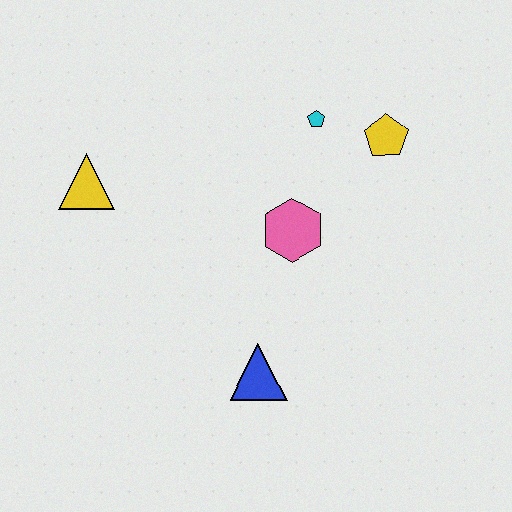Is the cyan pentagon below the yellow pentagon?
No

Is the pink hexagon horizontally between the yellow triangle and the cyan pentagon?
Yes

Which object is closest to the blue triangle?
The pink hexagon is closest to the blue triangle.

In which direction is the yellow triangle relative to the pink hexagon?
The yellow triangle is to the left of the pink hexagon.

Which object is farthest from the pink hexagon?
The yellow triangle is farthest from the pink hexagon.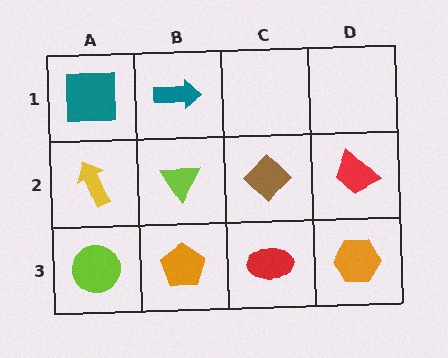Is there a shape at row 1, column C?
No, that cell is empty.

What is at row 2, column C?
A brown diamond.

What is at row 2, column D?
A red trapezoid.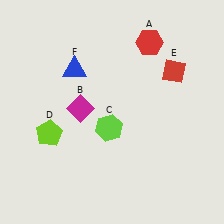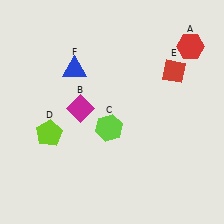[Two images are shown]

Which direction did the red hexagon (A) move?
The red hexagon (A) moved right.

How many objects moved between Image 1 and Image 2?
1 object moved between the two images.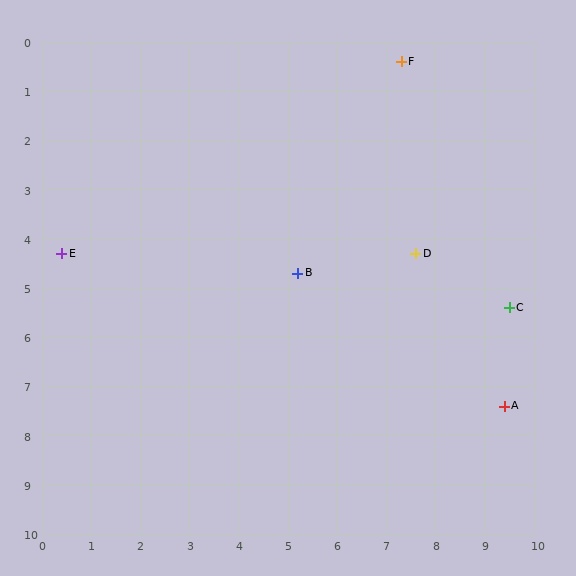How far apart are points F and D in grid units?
Points F and D are about 3.9 grid units apart.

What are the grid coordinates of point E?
Point E is at approximately (0.4, 4.3).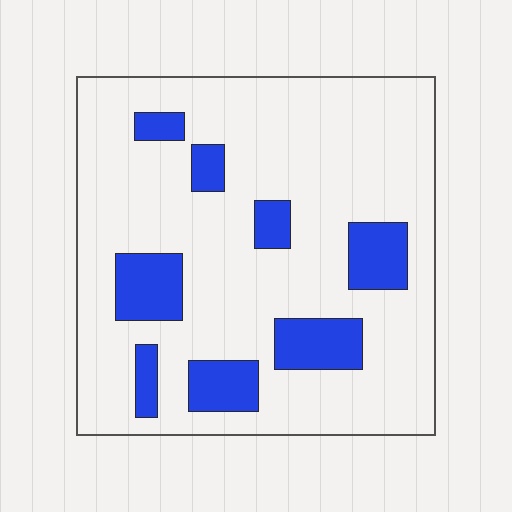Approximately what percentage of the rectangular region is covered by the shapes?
Approximately 20%.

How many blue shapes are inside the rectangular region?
8.